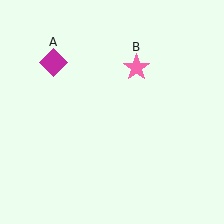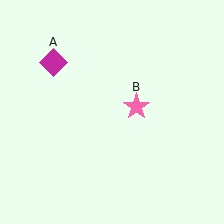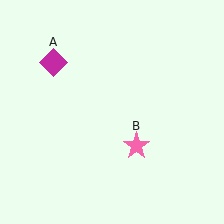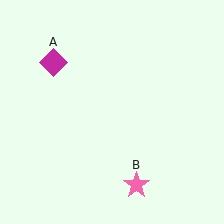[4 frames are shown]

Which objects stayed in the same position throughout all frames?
Magenta diamond (object A) remained stationary.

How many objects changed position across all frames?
1 object changed position: pink star (object B).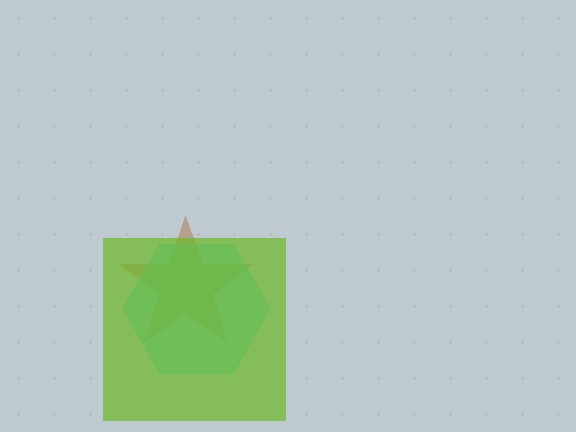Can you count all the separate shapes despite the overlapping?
Yes, there are 3 separate shapes.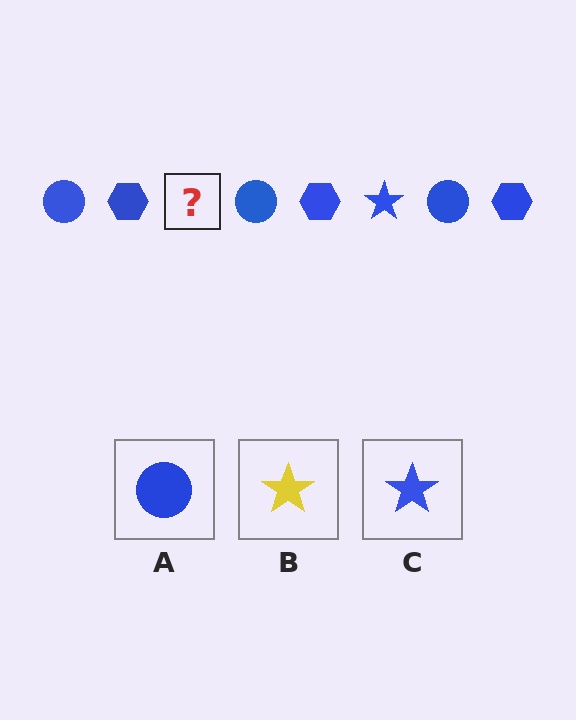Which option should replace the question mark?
Option C.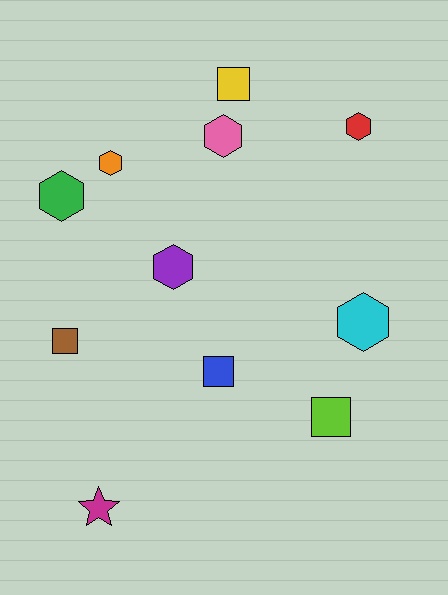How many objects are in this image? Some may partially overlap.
There are 11 objects.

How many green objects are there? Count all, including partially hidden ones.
There is 1 green object.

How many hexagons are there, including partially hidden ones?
There are 6 hexagons.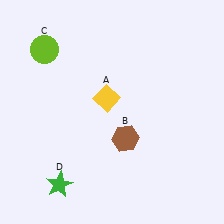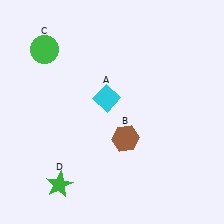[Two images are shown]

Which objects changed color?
A changed from yellow to cyan. C changed from lime to green.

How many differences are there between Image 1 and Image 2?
There are 2 differences between the two images.